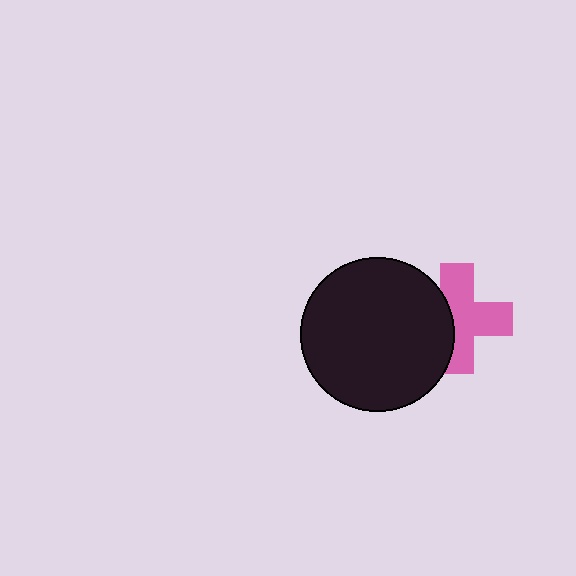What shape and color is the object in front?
The object in front is a black circle.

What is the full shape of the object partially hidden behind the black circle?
The partially hidden object is a pink cross.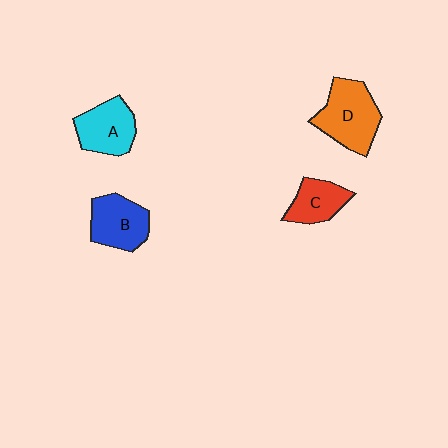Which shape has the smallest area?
Shape C (red).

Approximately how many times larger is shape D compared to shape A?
Approximately 1.3 times.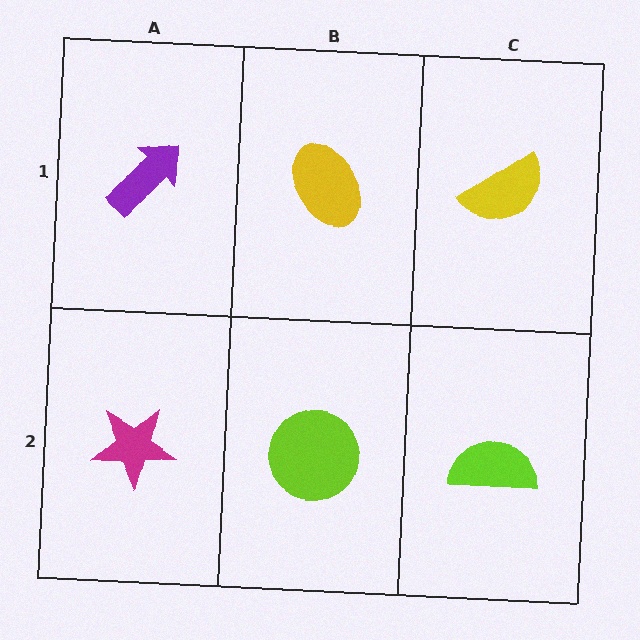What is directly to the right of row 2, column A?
A lime circle.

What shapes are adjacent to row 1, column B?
A lime circle (row 2, column B), a purple arrow (row 1, column A), a yellow semicircle (row 1, column C).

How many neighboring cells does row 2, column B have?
3.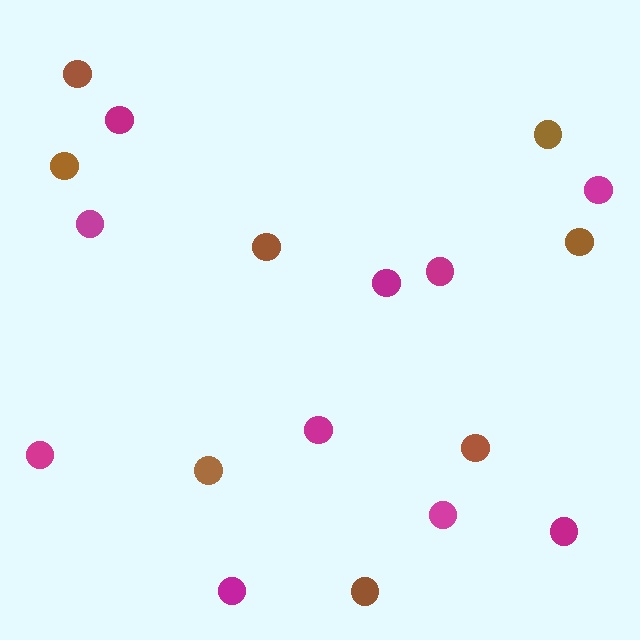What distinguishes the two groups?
There are 2 groups: one group of brown circles (8) and one group of magenta circles (10).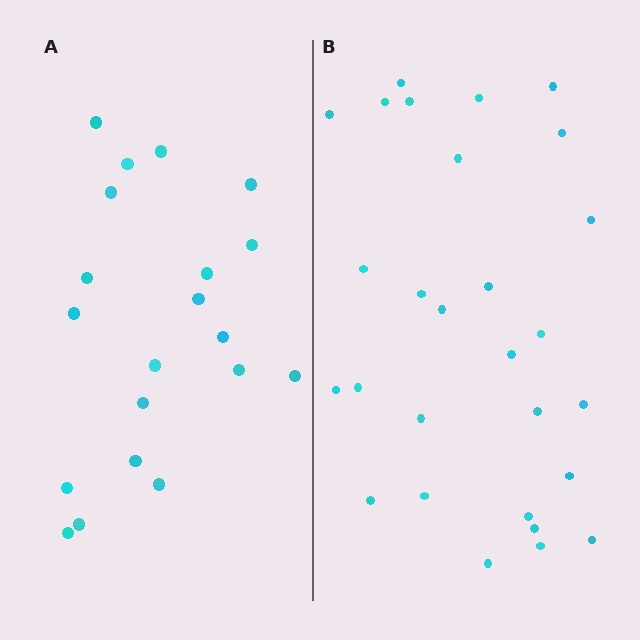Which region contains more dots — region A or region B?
Region B (the right region) has more dots.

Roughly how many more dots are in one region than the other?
Region B has roughly 8 or so more dots than region A.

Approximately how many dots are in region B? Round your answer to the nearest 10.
About 30 dots. (The exact count is 28, which rounds to 30.)